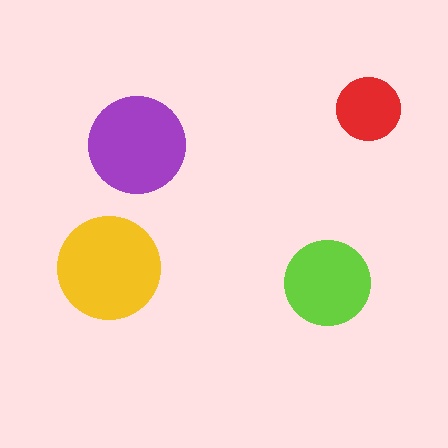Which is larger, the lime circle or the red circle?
The lime one.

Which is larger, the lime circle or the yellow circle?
The yellow one.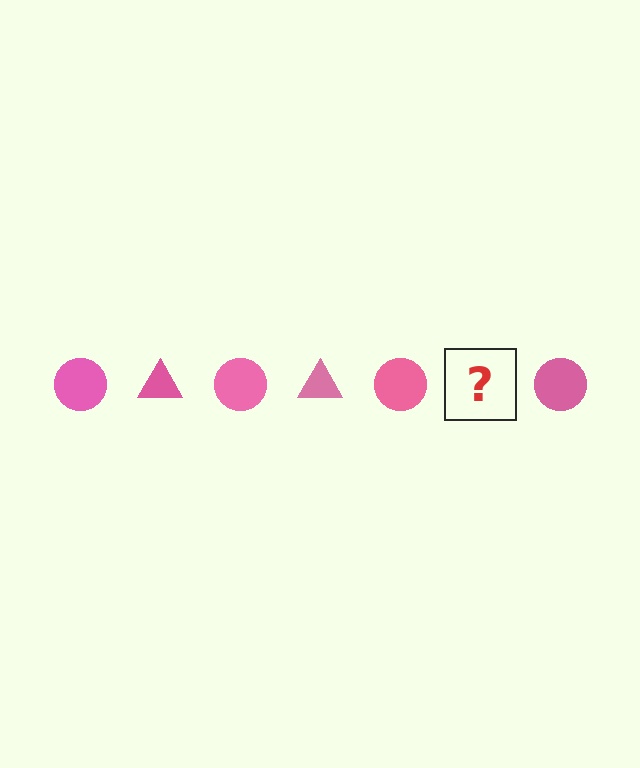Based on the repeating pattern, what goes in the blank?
The blank should be a pink triangle.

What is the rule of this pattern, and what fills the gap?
The rule is that the pattern cycles through circle, triangle shapes in pink. The gap should be filled with a pink triangle.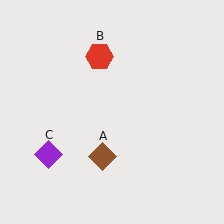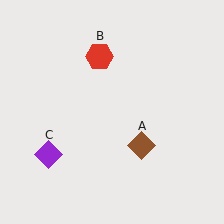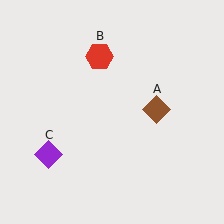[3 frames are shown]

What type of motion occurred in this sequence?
The brown diamond (object A) rotated counterclockwise around the center of the scene.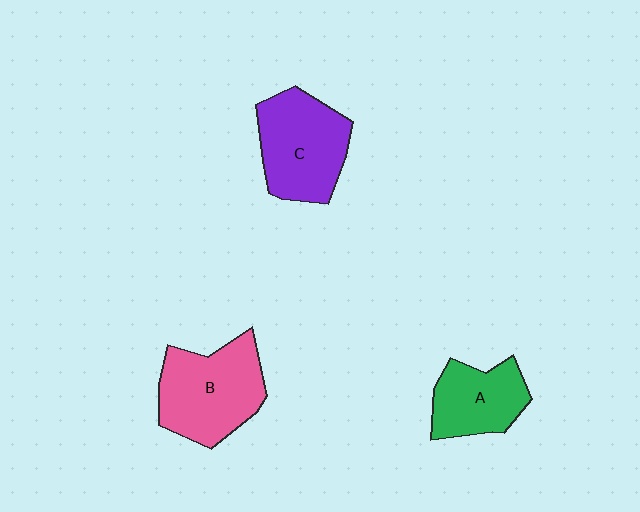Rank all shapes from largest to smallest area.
From largest to smallest: B (pink), C (purple), A (green).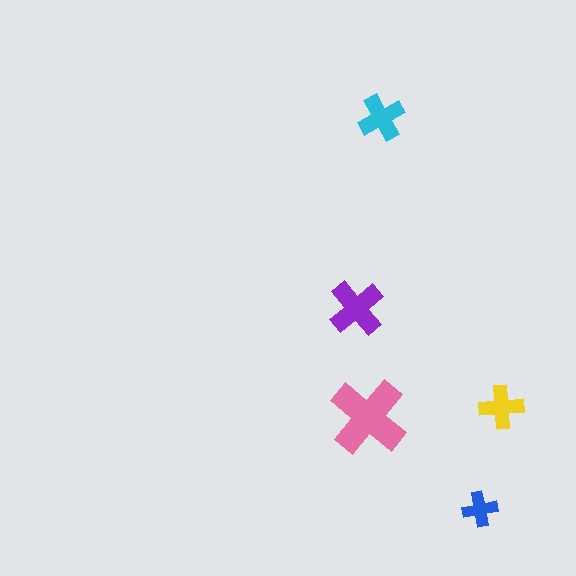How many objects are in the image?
There are 5 objects in the image.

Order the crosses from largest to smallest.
the pink one, the purple one, the cyan one, the yellow one, the blue one.